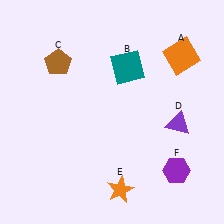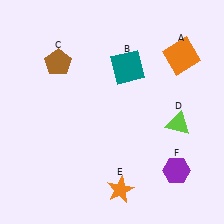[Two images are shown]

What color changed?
The triangle (D) changed from purple in Image 1 to lime in Image 2.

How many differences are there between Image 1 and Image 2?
There is 1 difference between the two images.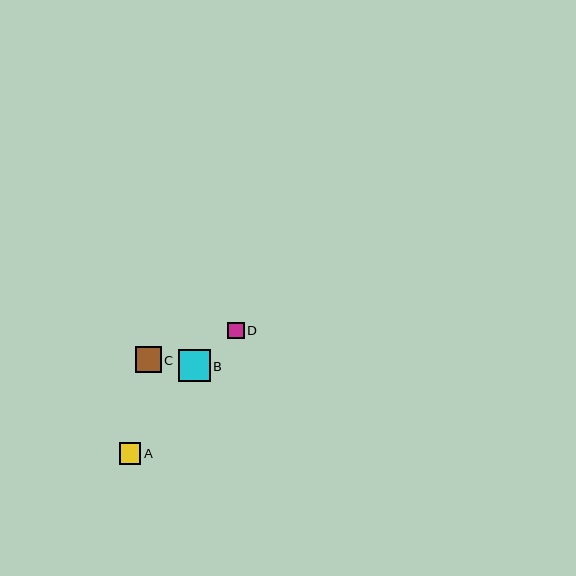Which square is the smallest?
Square D is the smallest with a size of approximately 16 pixels.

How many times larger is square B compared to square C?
Square B is approximately 1.2 times the size of square C.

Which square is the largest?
Square B is the largest with a size of approximately 31 pixels.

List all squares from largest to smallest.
From largest to smallest: B, C, A, D.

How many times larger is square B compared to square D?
Square B is approximately 1.9 times the size of square D.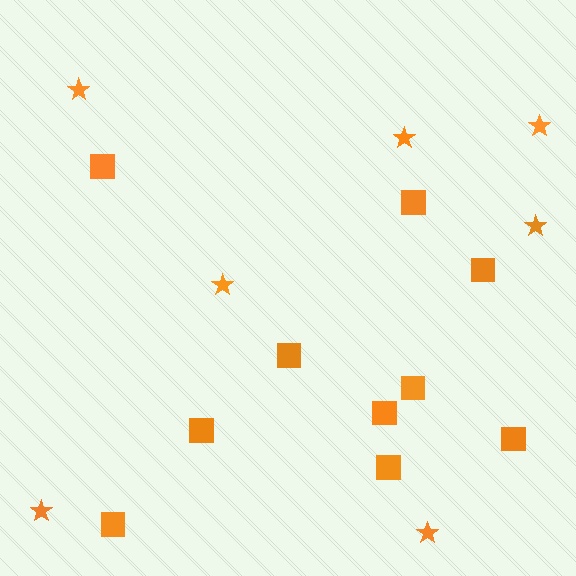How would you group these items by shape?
There are 2 groups: one group of stars (7) and one group of squares (10).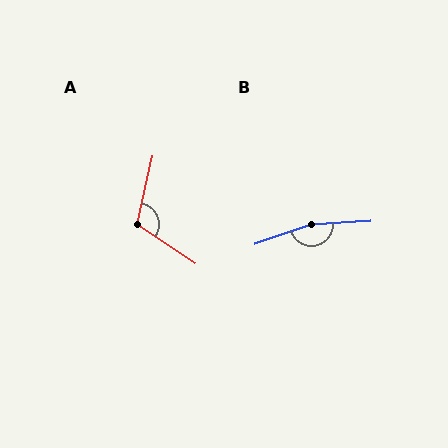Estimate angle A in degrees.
Approximately 111 degrees.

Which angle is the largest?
B, at approximately 164 degrees.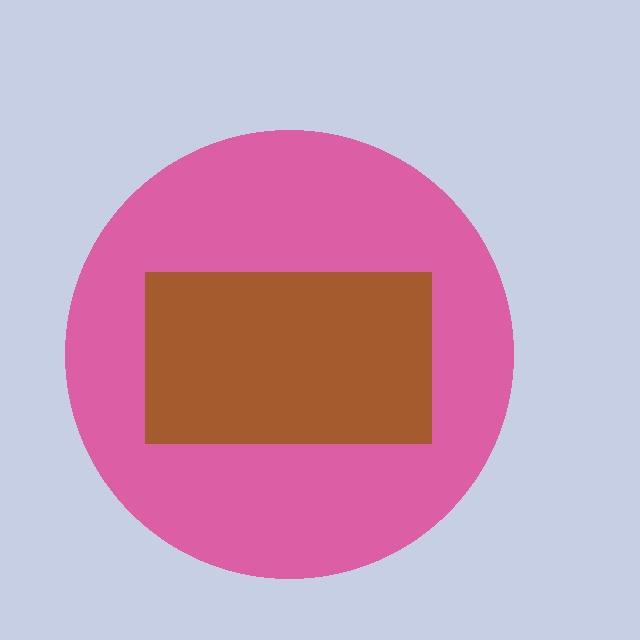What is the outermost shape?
The pink circle.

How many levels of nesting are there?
2.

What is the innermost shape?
The brown rectangle.